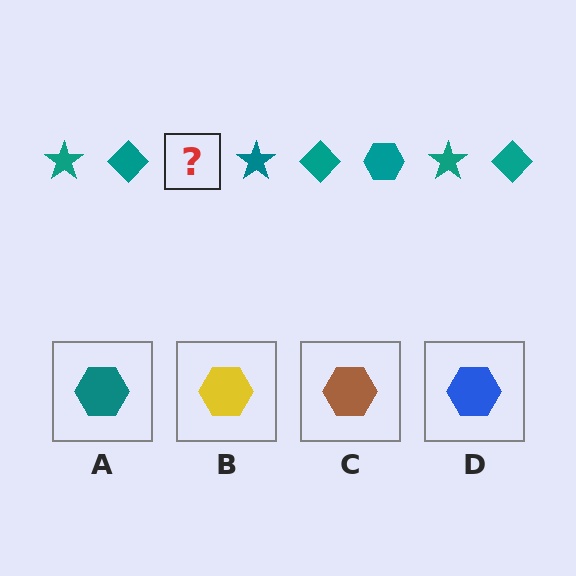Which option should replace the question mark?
Option A.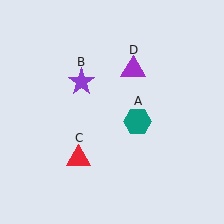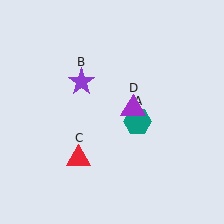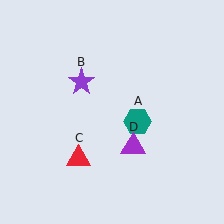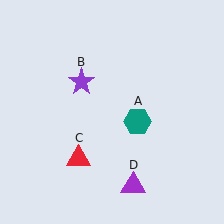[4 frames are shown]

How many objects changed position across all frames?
1 object changed position: purple triangle (object D).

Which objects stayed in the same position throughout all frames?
Teal hexagon (object A) and purple star (object B) and red triangle (object C) remained stationary.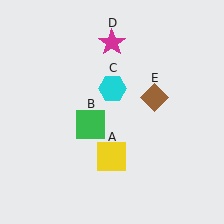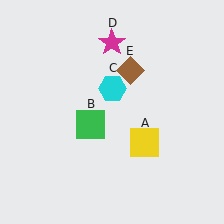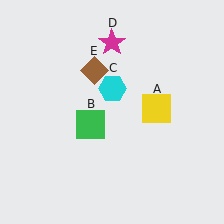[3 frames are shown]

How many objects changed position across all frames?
2 objects changed position: yellow square (object A), brown diamond (object E).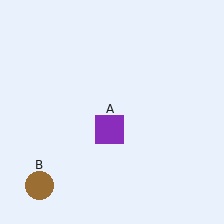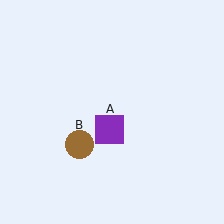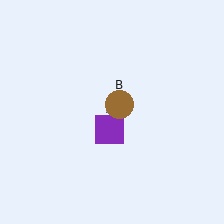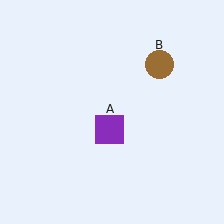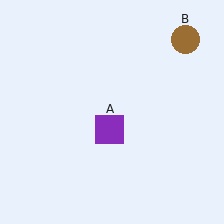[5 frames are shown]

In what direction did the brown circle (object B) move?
The brown circle (object B) moved up and to the right.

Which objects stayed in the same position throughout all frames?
Purple square (object A) remained stationary.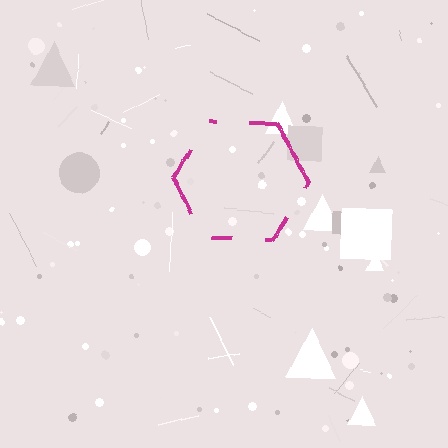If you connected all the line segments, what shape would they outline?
They would outline a hexagon.